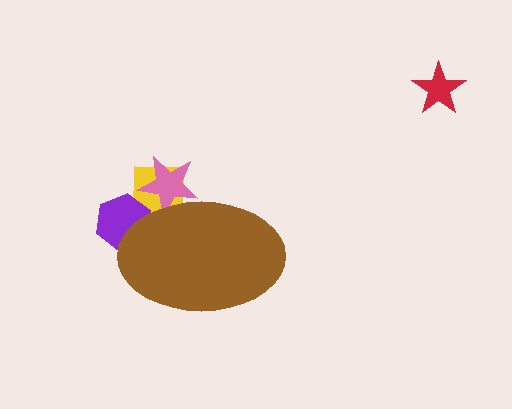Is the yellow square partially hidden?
Yes, the yellow square is partially hidden behind the brown ellipse.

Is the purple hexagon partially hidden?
Yes, the purple hexagon is partially hidden behind the brown ellipse.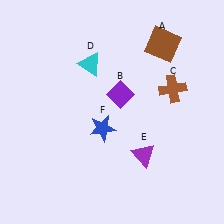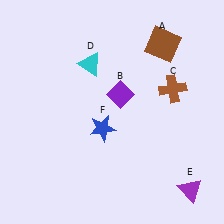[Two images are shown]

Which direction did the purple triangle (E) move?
The purple triangle (E) moved right.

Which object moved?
The purple triangle (E) moved right.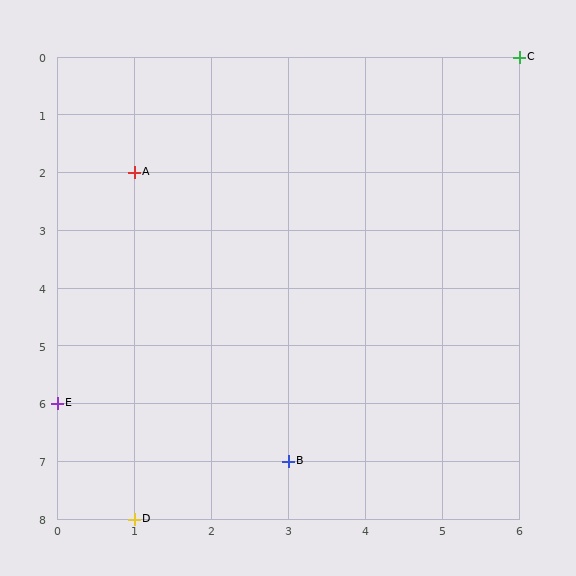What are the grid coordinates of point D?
Point D is at grid coordinates (1, 8).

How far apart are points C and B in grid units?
Points C and B are 3 columns and 7 rows apart (about 7.6 grid units diagonally).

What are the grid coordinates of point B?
Point B is at grid coordinates (3, 7).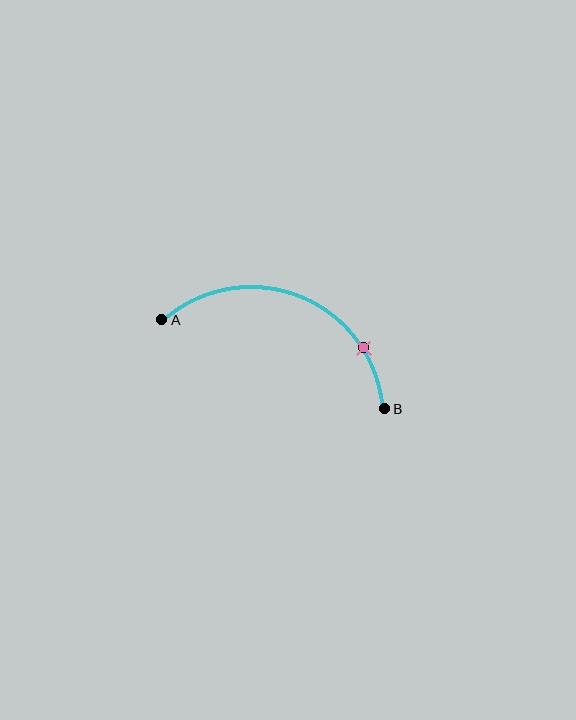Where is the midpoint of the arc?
The arc midpoint is the point on the curve farthest from the straight line joining A and B. It sits above that line.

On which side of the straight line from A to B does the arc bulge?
The arc bulges above the straight line connecting A and B.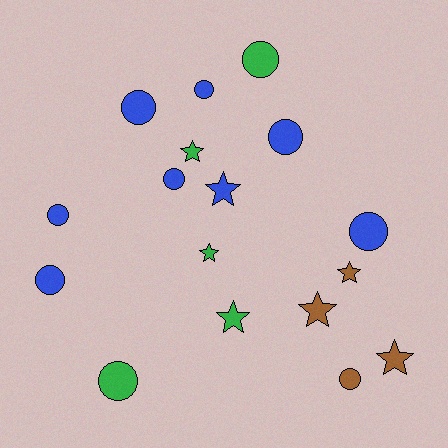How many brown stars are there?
There are 3 brown stars.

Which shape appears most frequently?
Circle, with 10 objects.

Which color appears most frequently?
Blue, with 8 objects.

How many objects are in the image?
There are 17 objects.